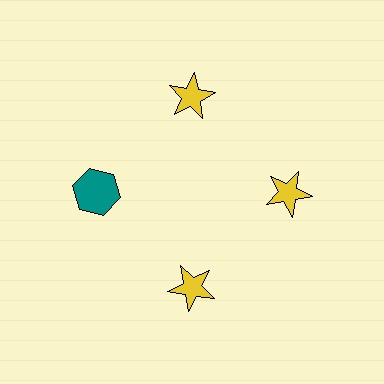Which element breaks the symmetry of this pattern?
The teal hexagon at roughly the 9 o'clock position breaks the symmetry. All other shapes are yellow stars.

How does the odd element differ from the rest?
It differs in both color (teal instead of yellow) and shape (hexagon instead of star).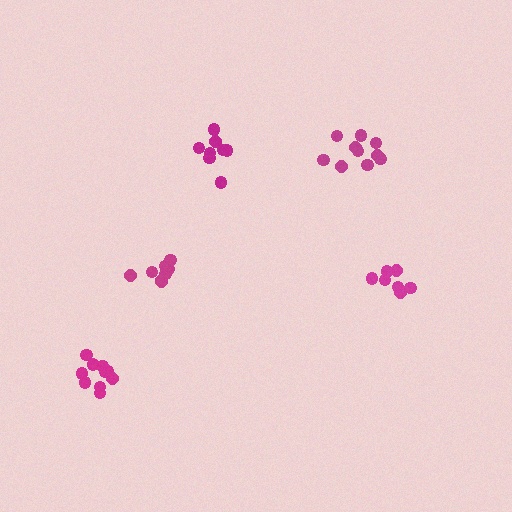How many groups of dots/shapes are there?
There are 5 groups.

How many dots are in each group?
Group 1: 10 dots, Group 2: 8 dots, Group 3: 8 dots, Group 4: 10 dots, Group 5: 7 dots (43 total).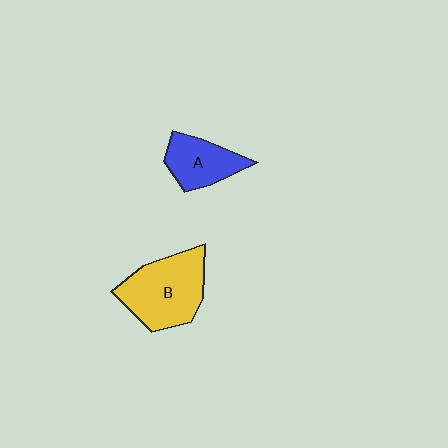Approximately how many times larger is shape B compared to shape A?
Approximately 1.7 times.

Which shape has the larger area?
Shape B (yellow).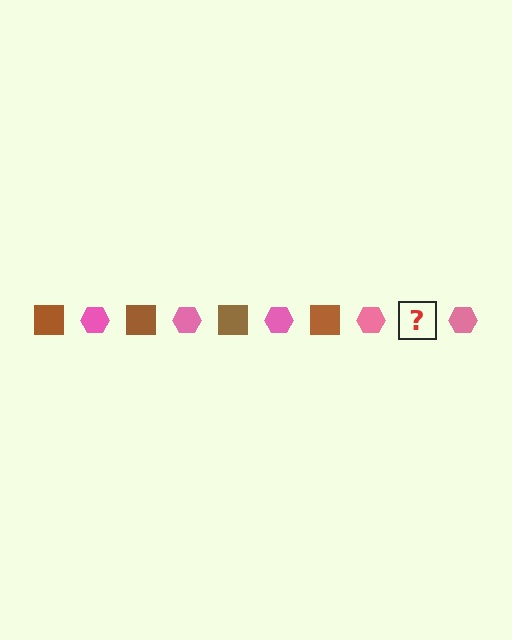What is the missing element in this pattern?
The missing element is a brown square.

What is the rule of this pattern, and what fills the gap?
The rule is that the pattern alternates between brown square and pink hexagon. The gap should be filled with a brown square.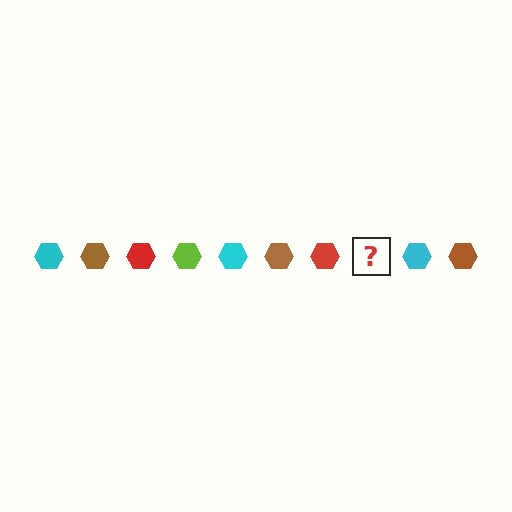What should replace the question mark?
The question mark should be replaced with a lime hexagon.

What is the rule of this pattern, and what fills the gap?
The rule is that the pattern cycles through cyan, brown, red, lime hexagons. The gap should be filled with a lime hexagon.